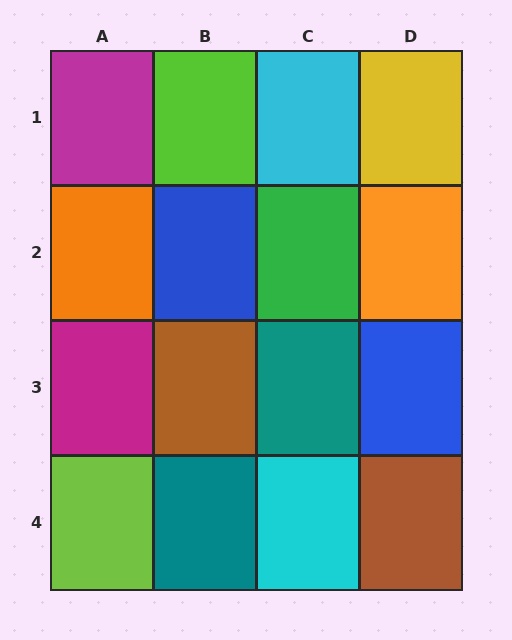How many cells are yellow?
1 cell is yellow.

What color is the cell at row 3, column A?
Magenta.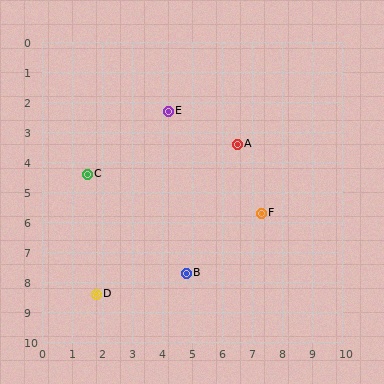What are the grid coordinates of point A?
Point A is at approximately (6.5, 3.4).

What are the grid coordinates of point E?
Point E is at approximately (4.2, 2.3).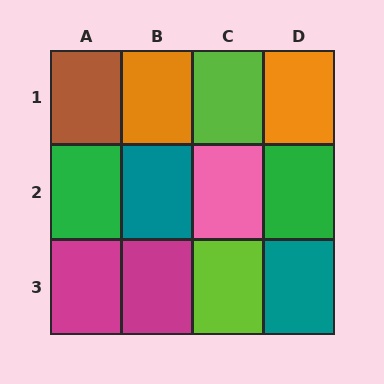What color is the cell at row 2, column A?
Green.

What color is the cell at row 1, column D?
Orange.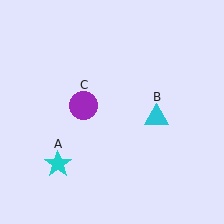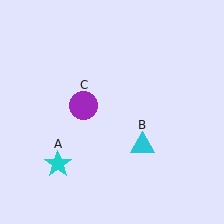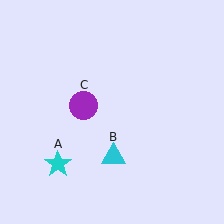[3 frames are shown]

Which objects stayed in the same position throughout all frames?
Cyan star (object A) and purple circle (object C) remained stationary.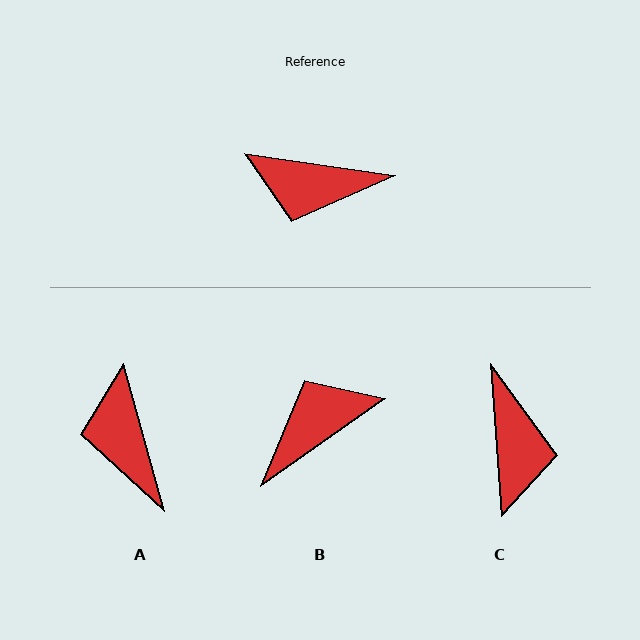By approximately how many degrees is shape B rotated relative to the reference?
Approximately 137 degrees clockwise.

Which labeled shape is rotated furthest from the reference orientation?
B, about 137 degrees away.